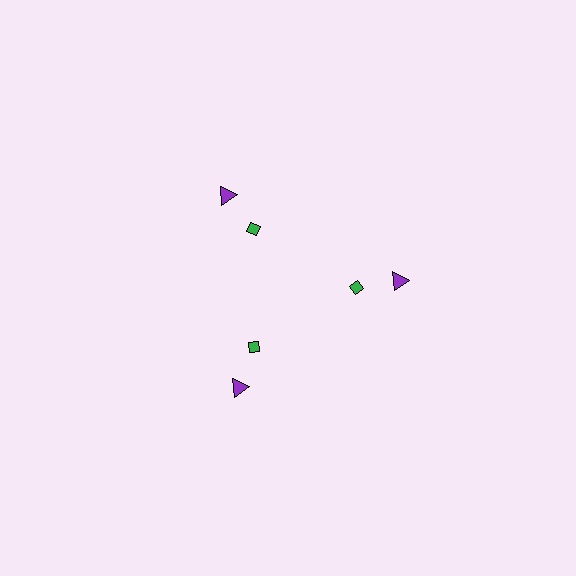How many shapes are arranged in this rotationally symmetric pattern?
There are 6 shapes, arranged in 3 groups of 2.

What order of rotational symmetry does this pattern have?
This pattern has 3-fold rotational symmetry.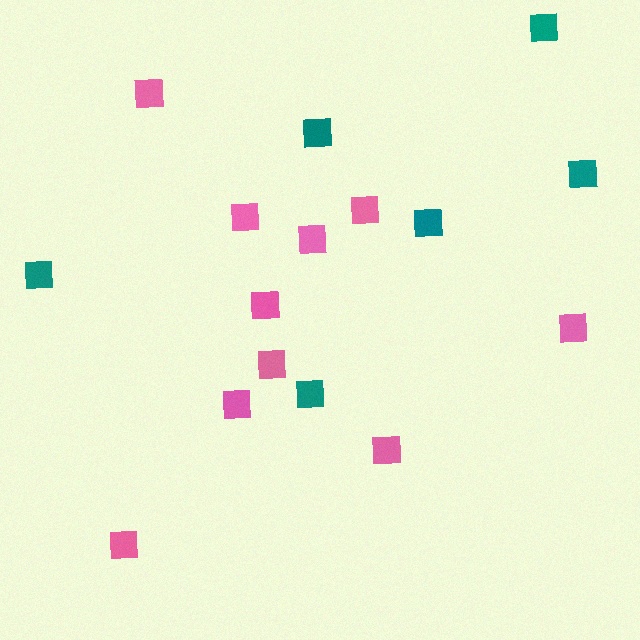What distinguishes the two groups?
There are 2 groups: one group of pink squares (10) and one group of teal squares (6).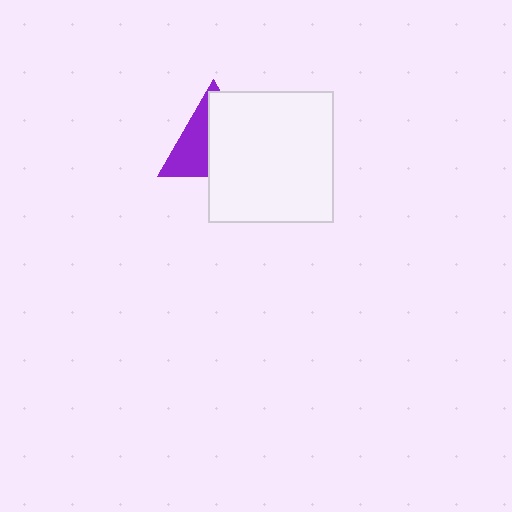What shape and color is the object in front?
The object in front is a white rectangle.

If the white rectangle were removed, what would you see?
You would see the complete purple triangle.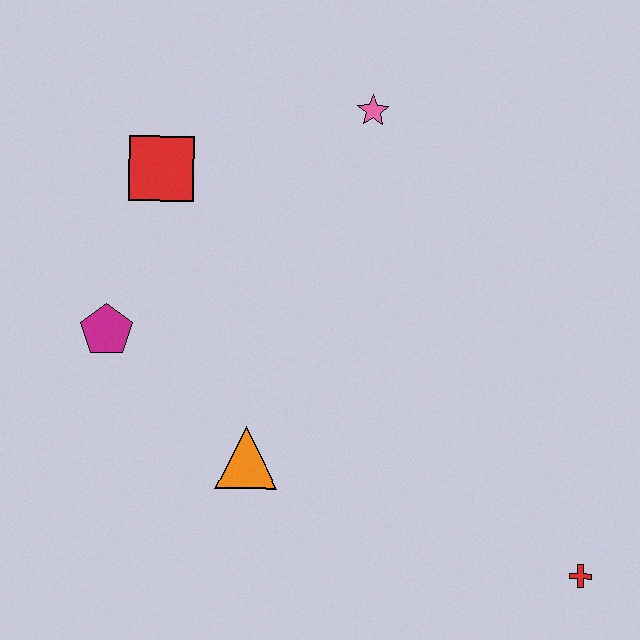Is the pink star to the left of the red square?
No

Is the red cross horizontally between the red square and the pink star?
No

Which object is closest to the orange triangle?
The magenta pentagon is closest to the orange triangle.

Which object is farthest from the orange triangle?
The pink star is farthest from the orange triangle.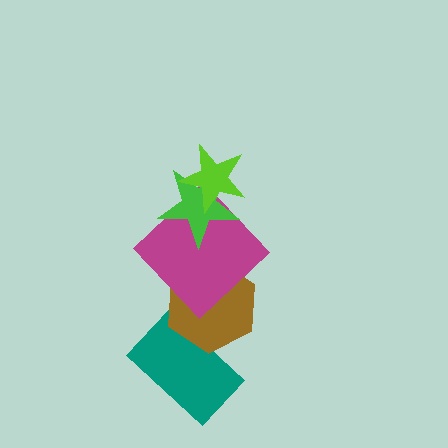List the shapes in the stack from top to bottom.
From top to bottom: the lime star, the green star, the magenta diamond, the brown hexagon, the teal rectangle.